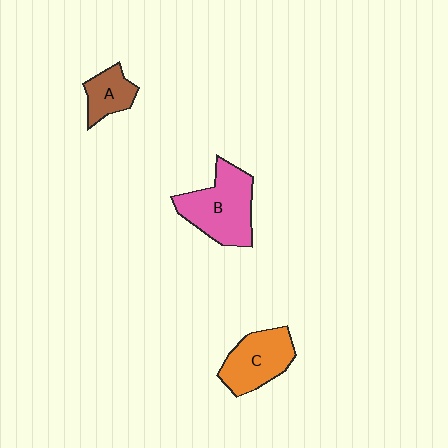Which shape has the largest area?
Shape B (pink).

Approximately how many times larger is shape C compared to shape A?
Approximately 1.7 times.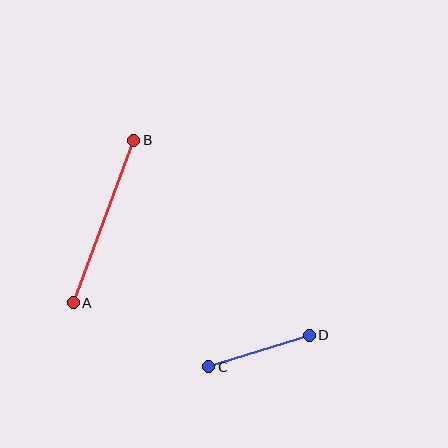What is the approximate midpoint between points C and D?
The midpoint is at approximately (259, 351) pixels.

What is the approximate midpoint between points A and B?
The midpoint is at approximately (104, 222) pixels.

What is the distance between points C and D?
The distance is approximately 105 pixels.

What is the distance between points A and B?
The distance is approximately 173 pixels.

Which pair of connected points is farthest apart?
Points A and B are farthest apart.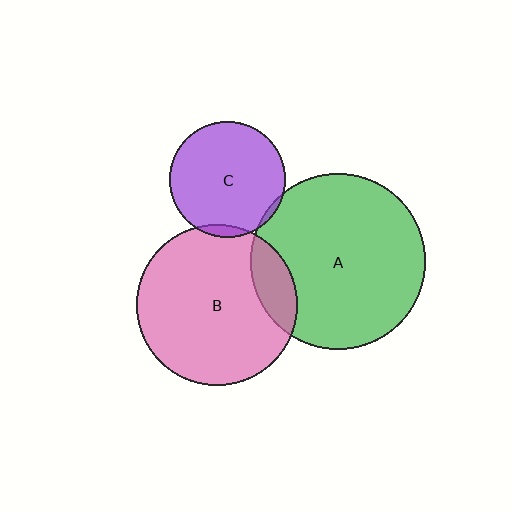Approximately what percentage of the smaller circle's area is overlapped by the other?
Approximately 15%.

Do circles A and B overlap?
Yes.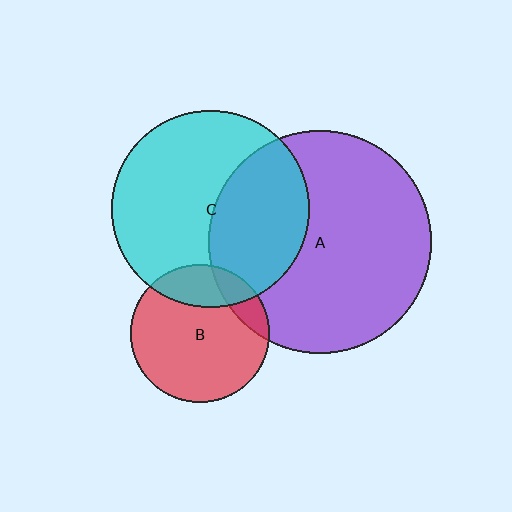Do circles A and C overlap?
Yes.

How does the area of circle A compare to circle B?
Approximately 2.6 times.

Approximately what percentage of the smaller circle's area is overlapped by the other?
Approximately 40%.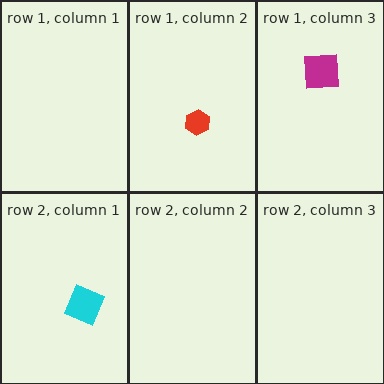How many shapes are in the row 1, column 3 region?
1.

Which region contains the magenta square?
The row 1, column 3 region.